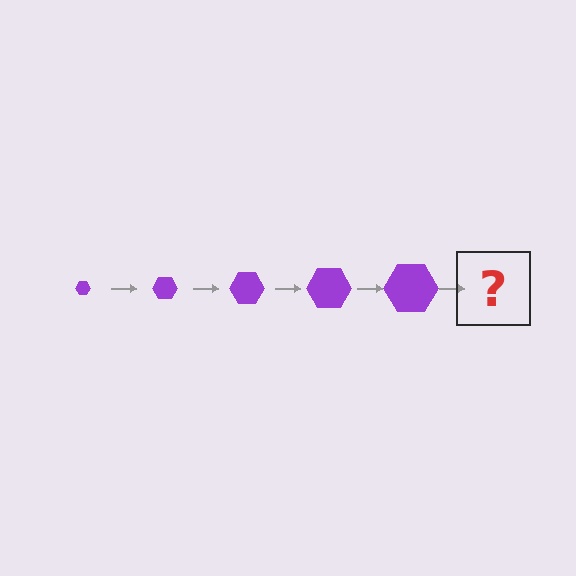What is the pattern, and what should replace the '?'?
The pattern is that the hexagon gets progressively larger each step. The '?' should be a purple hexagon, larger than the previous one.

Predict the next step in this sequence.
The next step is a purple hexagon, larger than the previous one.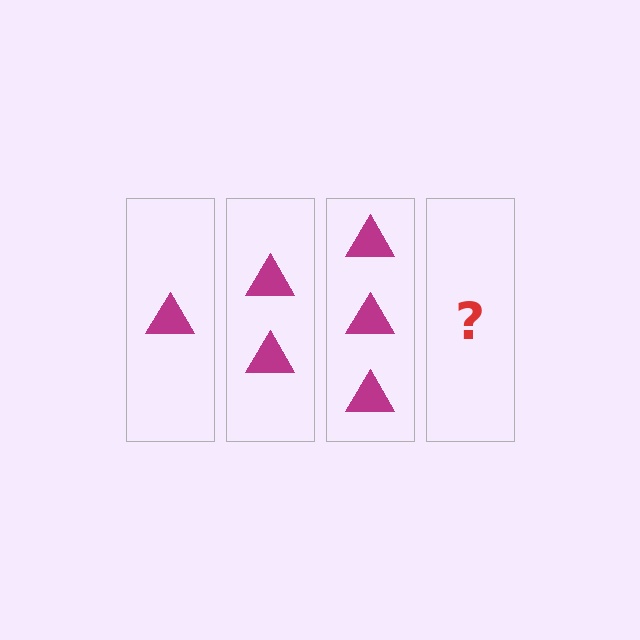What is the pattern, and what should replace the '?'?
The pattern is that each step adds one more triangle. The '?' should be 4 triangles.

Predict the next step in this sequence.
The next step is 4 triangles.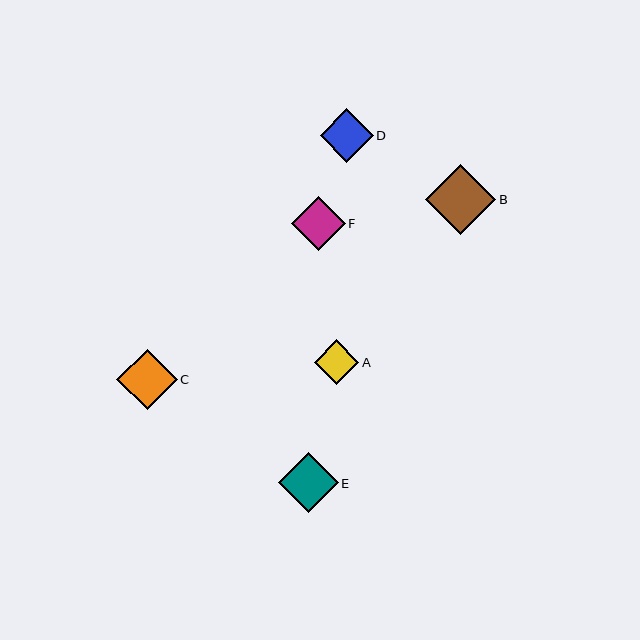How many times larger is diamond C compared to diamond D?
Diamond C is approximately 1.1 times the size of diamond D.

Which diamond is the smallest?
Diamond A is the smallest with a size of approximately 44 pixels.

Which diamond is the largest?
Diamond B is the largest with a size of approximately 71 pixels.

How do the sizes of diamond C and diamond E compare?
Diamond C and diamond E are approximately the same size.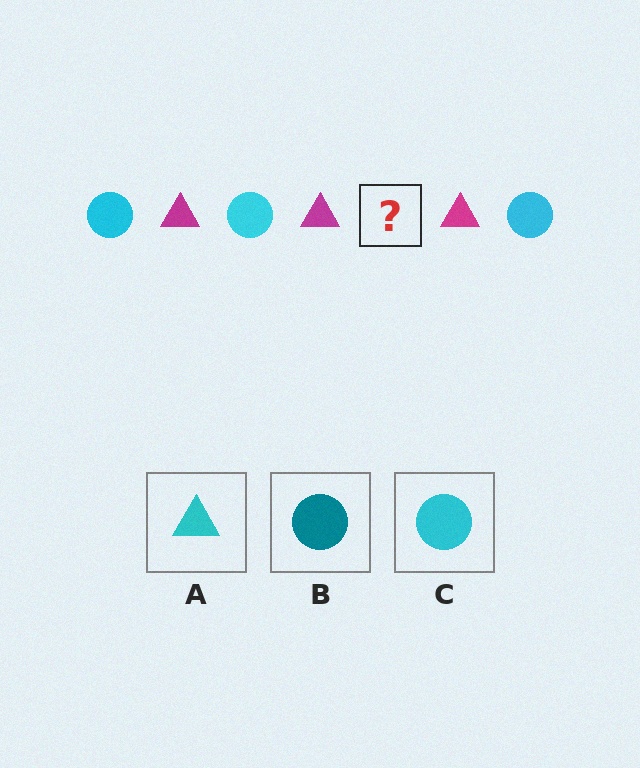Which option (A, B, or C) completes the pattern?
C.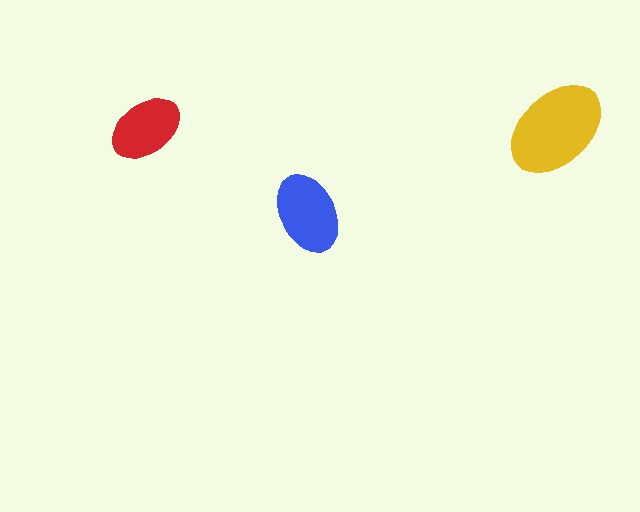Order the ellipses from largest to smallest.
the yellow one, the blue one, the red one.